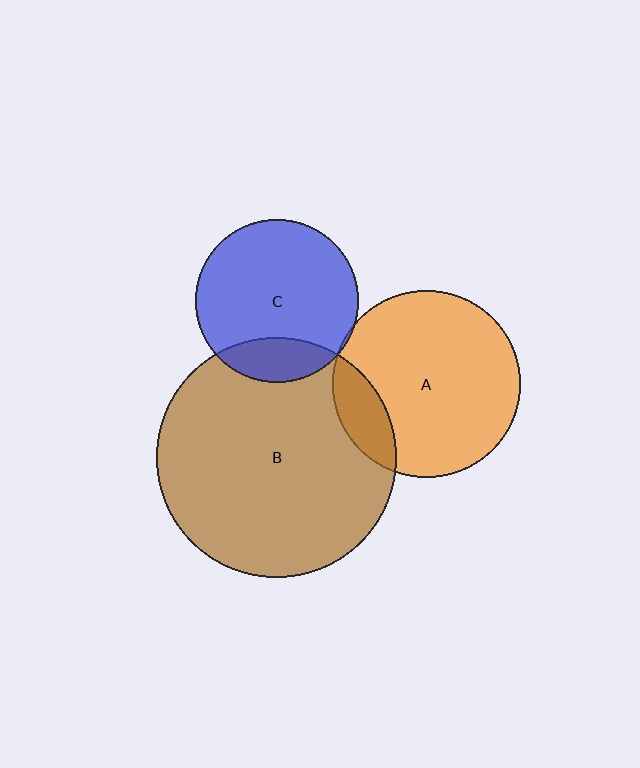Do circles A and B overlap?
Yes.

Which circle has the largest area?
Circle B (brown).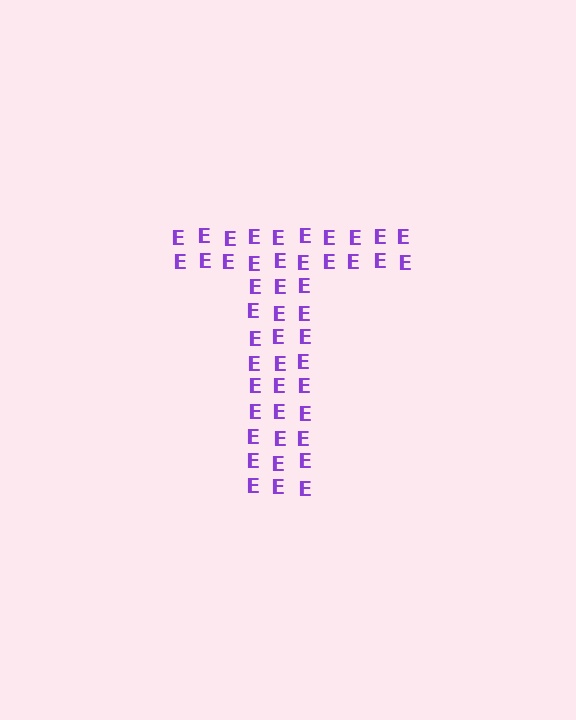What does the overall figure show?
The overall figure shows the letter T.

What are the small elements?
The small elements are letter E's.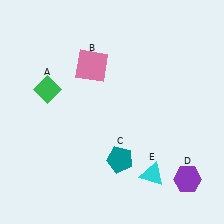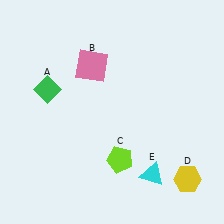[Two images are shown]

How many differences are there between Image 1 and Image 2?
There are 2 differences between the two images.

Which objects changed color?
C changed from teal to lime. D changed from purple to yellow.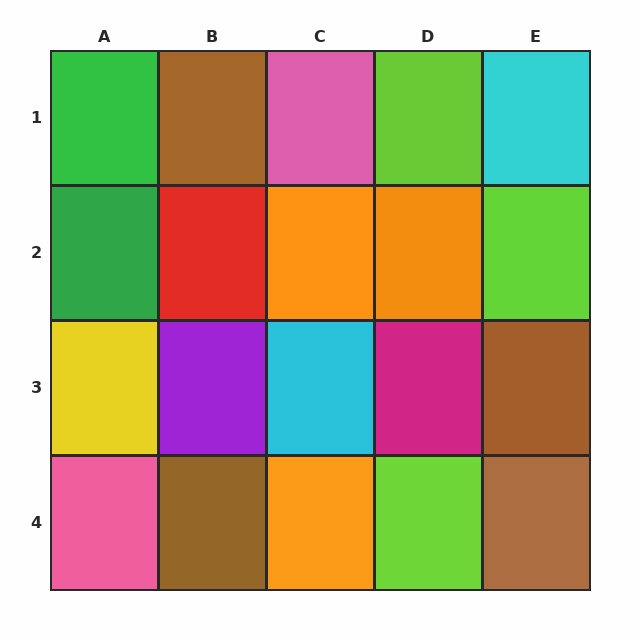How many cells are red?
1 cell is red.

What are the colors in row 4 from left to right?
Pink, brown, orange, lime, brown.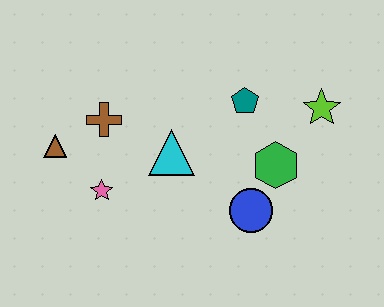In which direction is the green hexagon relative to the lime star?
The green hexagon is below the lime star.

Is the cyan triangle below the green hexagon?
No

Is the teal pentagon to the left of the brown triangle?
No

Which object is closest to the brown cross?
The brown triangle is closest to the brown cross.